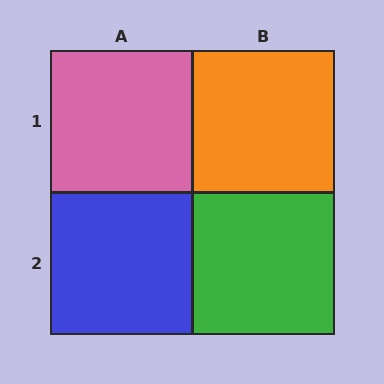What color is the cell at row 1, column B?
Orange.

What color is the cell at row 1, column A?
Pink.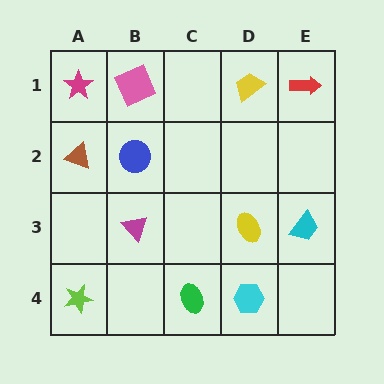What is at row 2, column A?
A brown triangle.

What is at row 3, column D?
A yellow ellipse.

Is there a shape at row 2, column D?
No, that cell is empty.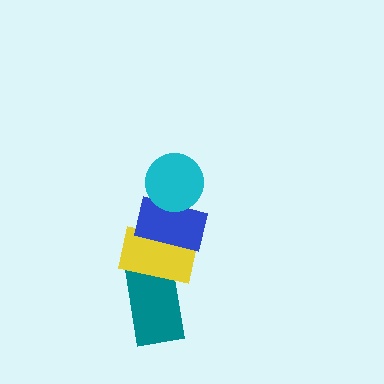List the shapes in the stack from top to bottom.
From top to bottom: the cyan circle, the blue rectangle, the yellow rectangle, the teal rectangle.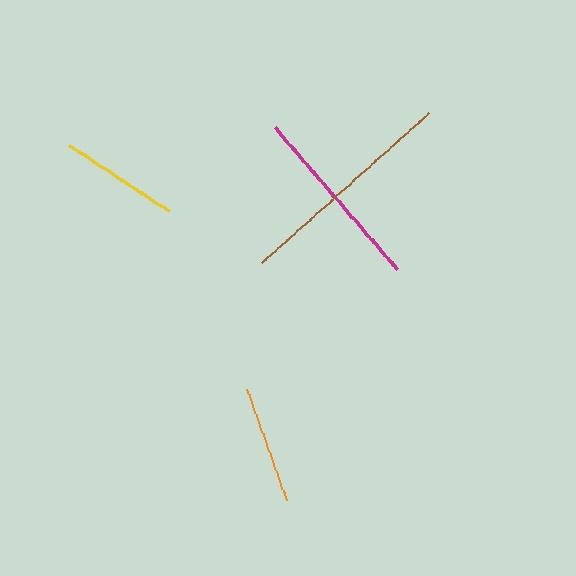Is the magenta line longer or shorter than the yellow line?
The magenta line is longer than the yellow line.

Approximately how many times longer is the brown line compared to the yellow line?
The brown line is approximately 1.9 times the length of the yellow line.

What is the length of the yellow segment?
The yellow segment is approximately 119 pixels long.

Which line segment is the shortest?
The orange line is the shortest at approximately 118 pixels.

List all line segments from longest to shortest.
From longest to shortest: brown, magenta, yellow, orange.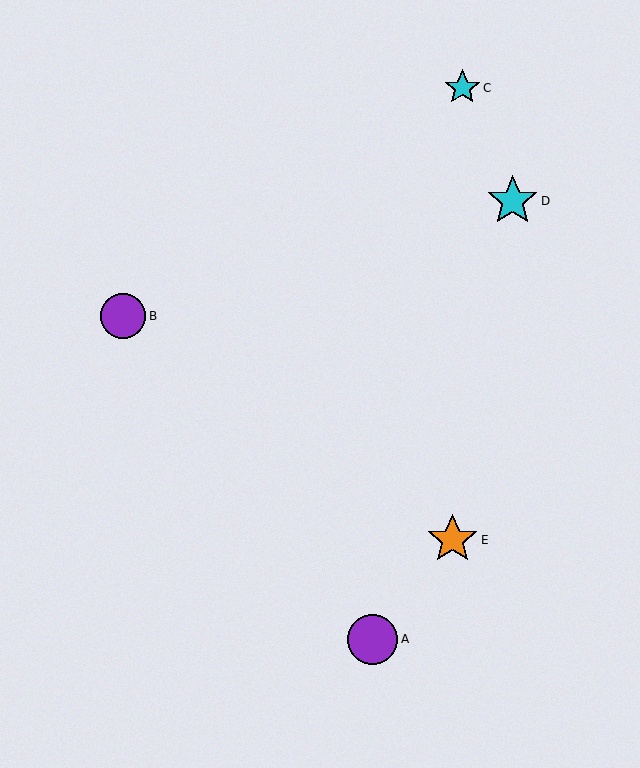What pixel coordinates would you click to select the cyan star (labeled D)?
Click at (513, 201) to select the cyan star D.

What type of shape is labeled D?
Shape D is a cyan star.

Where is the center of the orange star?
The center of the orange star is at (452, 540).